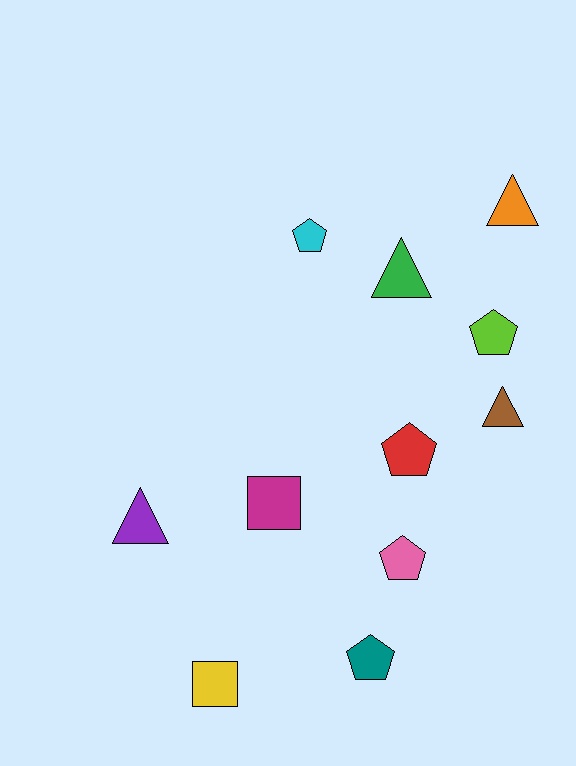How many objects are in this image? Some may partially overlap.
There are 11 objects.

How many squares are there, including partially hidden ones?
There are 2 squares.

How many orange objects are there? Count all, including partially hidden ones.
There is 1 orange object.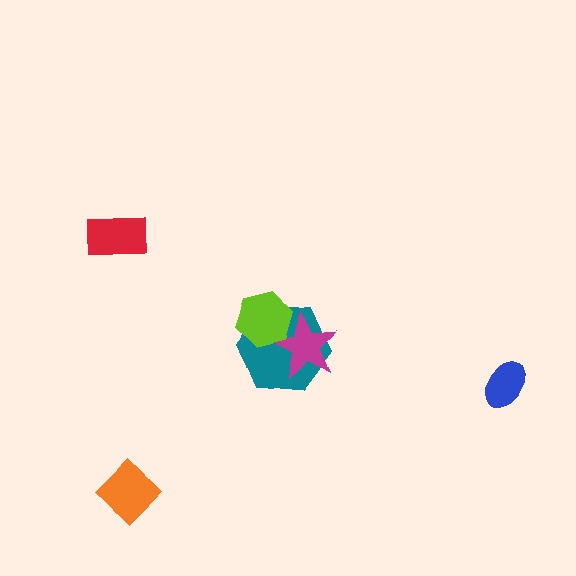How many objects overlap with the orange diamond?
0 objects overlap with the orange diamond.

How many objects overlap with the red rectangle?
0 objects overlap with the red rectangle.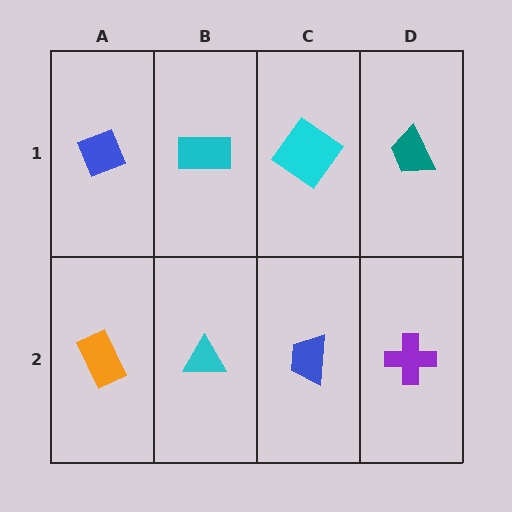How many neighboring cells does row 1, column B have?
3.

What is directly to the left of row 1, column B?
A blue diamond.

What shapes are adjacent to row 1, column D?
A purple cross (row 2, column D), a cyan diamond (row 1, column C).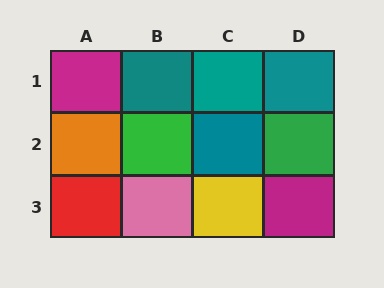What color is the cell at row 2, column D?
Green.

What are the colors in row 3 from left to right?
Red, pink, yellow, magenta.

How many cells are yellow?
1 cell is yellow.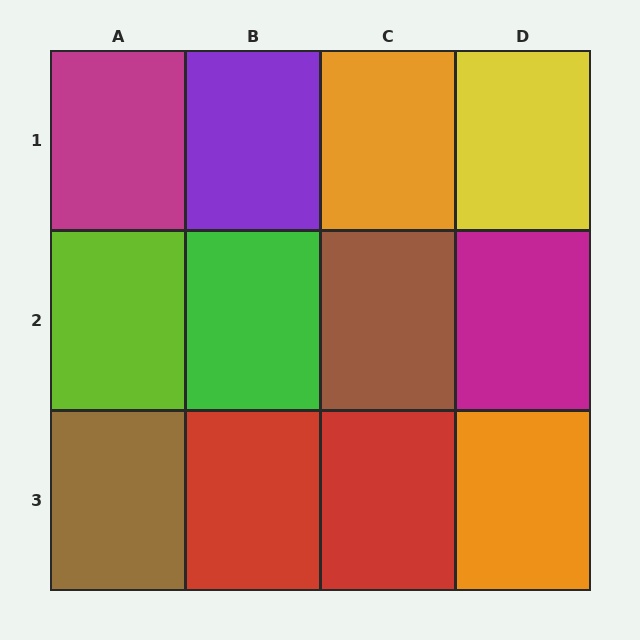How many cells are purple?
1 cell is purple.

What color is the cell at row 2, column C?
Brown.